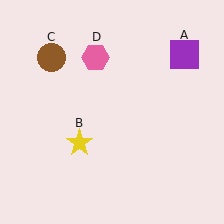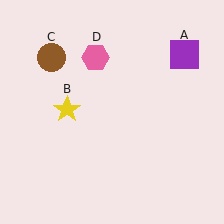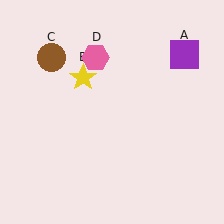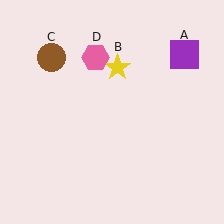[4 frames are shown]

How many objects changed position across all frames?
1 object changed position: yellow star (object B).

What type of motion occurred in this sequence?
The yellow star (object B) rotated clockwise around the center of the scene.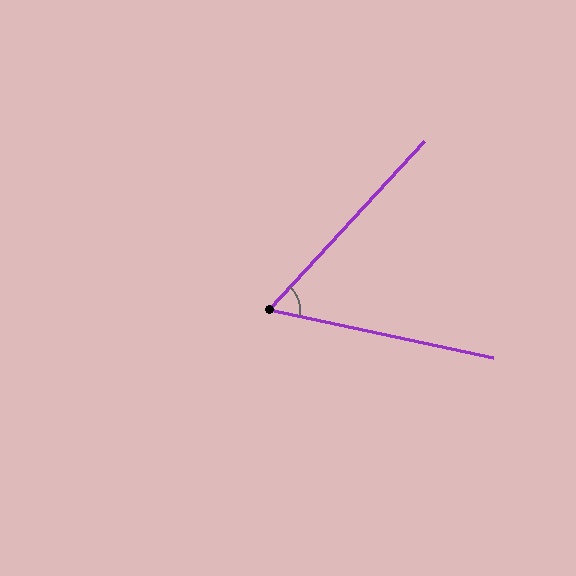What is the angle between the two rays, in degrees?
Approximately 59 degrees.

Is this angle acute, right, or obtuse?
It is acute.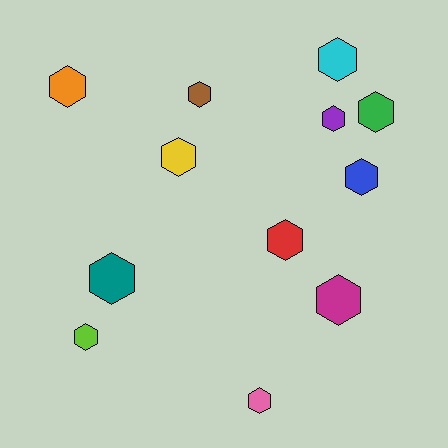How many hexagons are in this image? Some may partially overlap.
There are 12 hexagons.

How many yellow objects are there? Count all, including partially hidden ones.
There is 1 yellow object.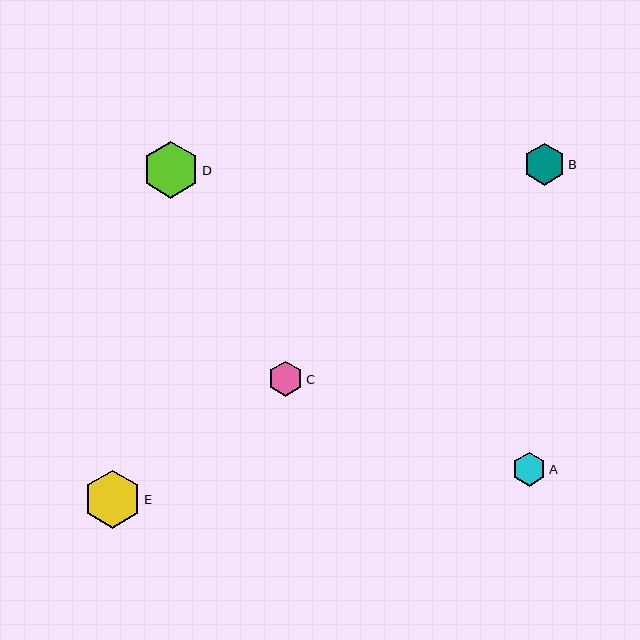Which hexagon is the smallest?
Hexagon A is the smallest with a size of approximately 34 pixels.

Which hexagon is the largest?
Hexagon E is the largest with a size of approximately 58 pixels.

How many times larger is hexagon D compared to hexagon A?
Hexagon D is approximately 1.6 times the size of hexagon A.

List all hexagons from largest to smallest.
From largest to smallest: E, D, B, C, A.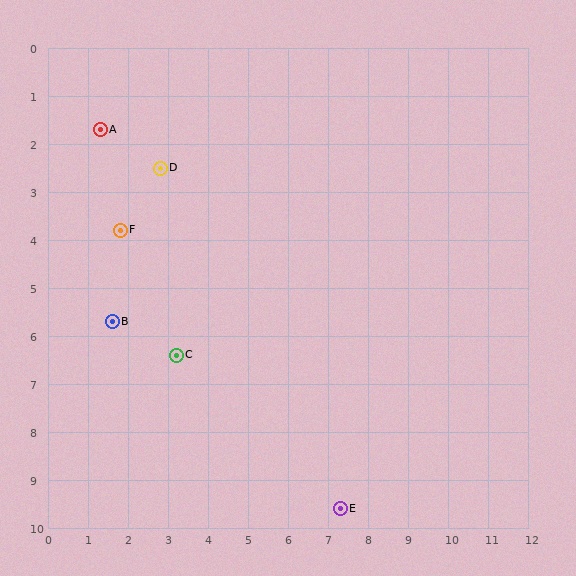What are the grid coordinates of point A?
Point A is at approximately (1.3, 1.7).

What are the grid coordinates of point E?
Point E is at approximately (7.3, 9.6).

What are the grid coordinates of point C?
Point C is at approximately (3.2, 6.4).